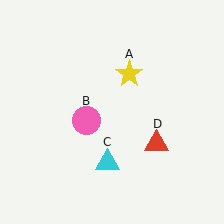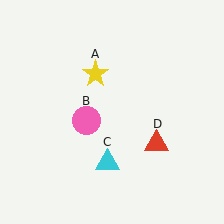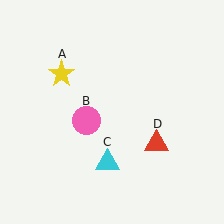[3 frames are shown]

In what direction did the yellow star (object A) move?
The yellow star (object A) moved left.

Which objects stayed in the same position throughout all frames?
Pink circle (object B) and cyan triangle (object C) and red triangle (object D) remained stationary.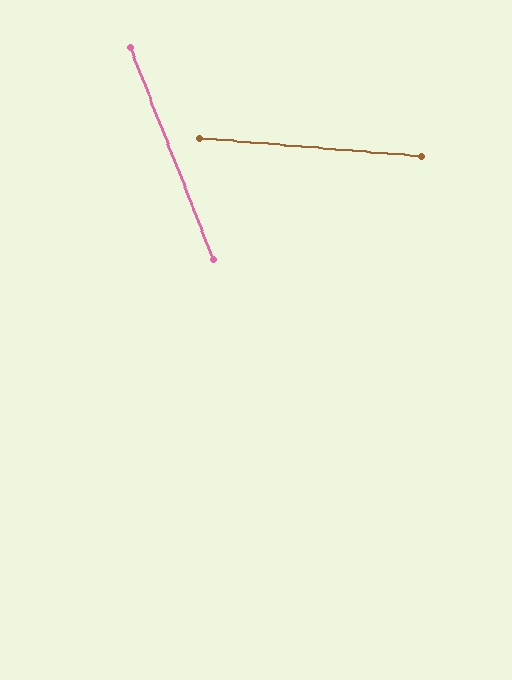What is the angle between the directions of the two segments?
Approximately 64 degrees.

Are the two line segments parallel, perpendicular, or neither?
Neither parallel nor perpendicular — they differ by about 64°.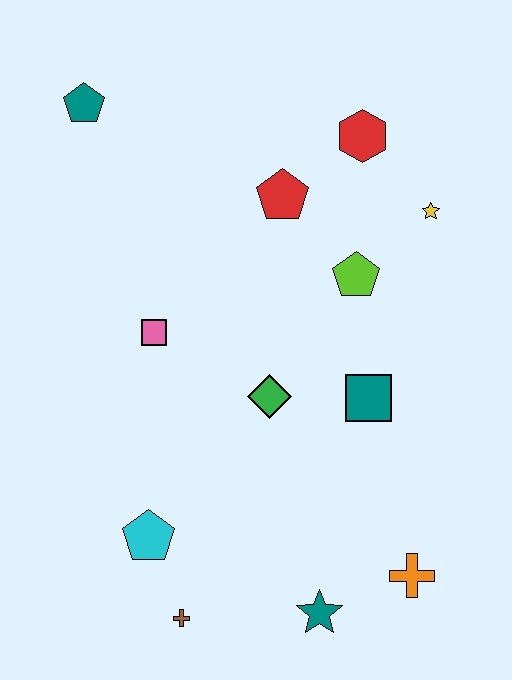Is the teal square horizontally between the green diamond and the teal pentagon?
No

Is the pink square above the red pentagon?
No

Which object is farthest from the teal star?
The teal pentagon is farthest from the teal star.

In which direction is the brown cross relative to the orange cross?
The brown cross is to the left of the orange cross.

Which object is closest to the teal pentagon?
The red pentagon is closest to the teal pentagon.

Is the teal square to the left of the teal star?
No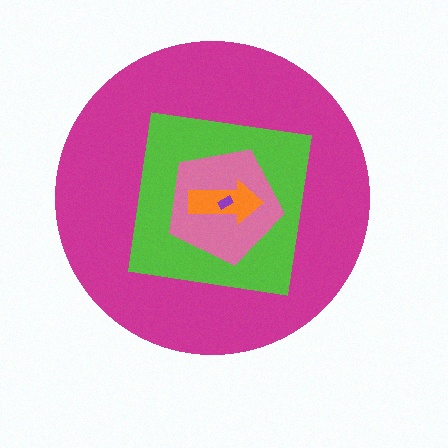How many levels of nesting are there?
5.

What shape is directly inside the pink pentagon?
The orange arrow.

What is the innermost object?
The purple rectangle.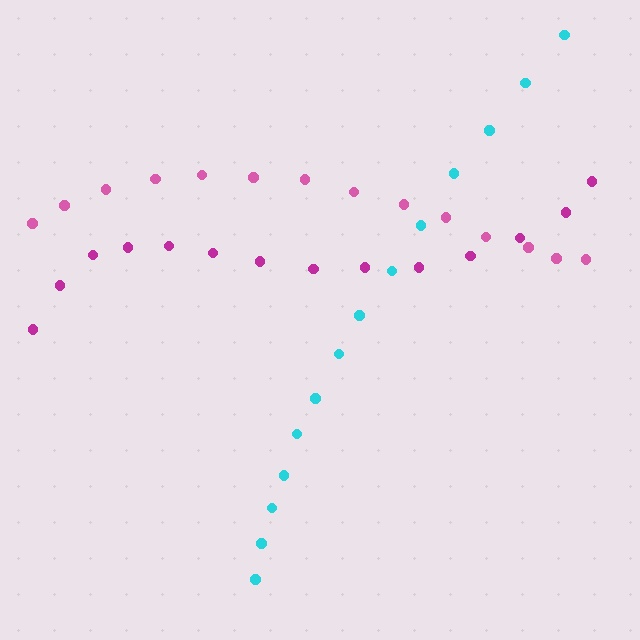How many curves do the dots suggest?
There are 3 distinct paths.